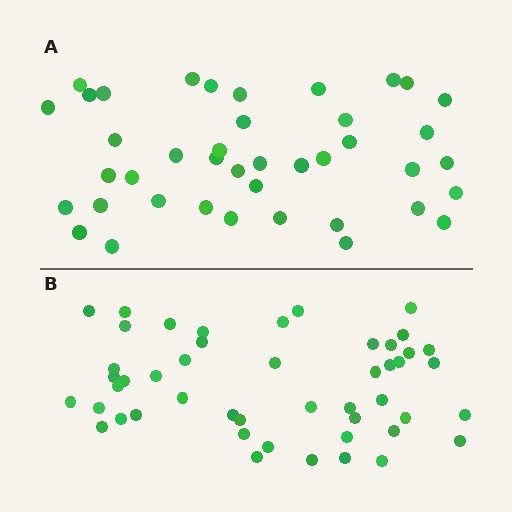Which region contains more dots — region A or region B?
Region B (the bottom region) has more dots.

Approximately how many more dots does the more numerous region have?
Region B has roughly 8 or so more dots than region A.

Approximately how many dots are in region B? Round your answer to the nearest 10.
About 50 dots. (The exact count is 48, which rounds to 50.)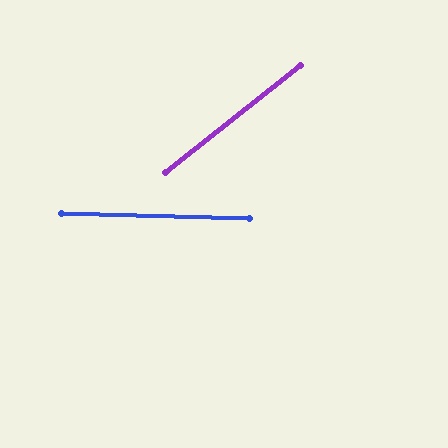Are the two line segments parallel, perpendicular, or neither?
Neither parallel nor perpendicular — they differ by about 40°.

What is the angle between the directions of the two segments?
Approximately 40 degrees.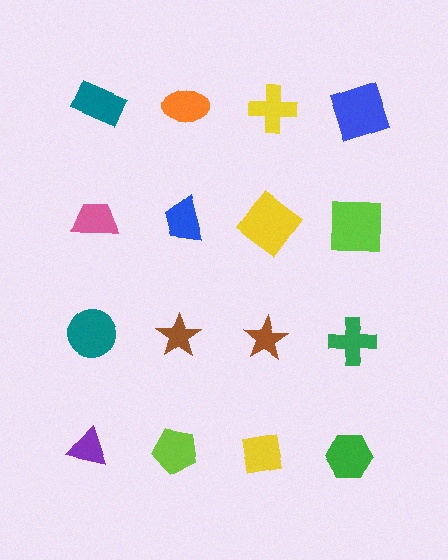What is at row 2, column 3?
A yellow diamond.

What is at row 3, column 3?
A brown star.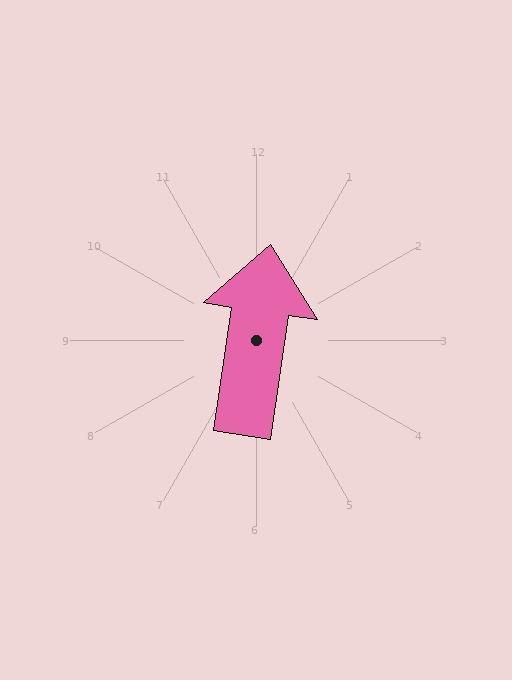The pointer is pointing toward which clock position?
Roughly 12 o'clock.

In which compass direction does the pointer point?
North.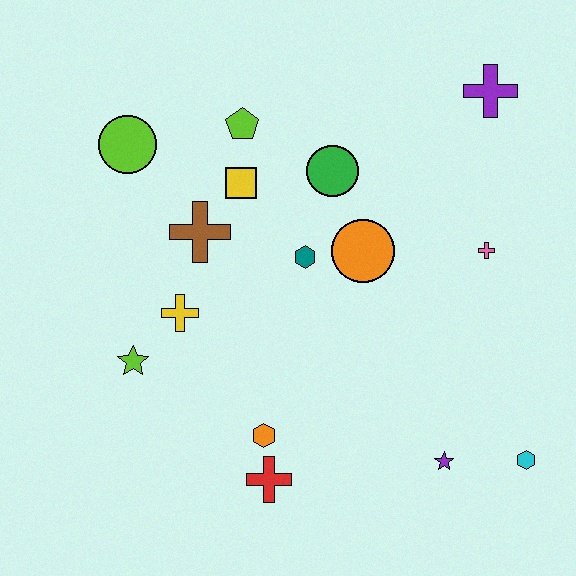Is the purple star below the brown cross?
Yes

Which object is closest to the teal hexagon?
The orange circle is closest to the teal hexagon.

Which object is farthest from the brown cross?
The cyan hexagon is farthest from the brown cross.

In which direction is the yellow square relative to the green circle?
The yellow square is to the left of the green circle.